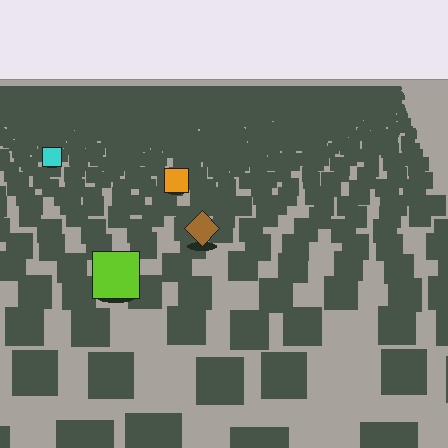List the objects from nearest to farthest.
From nearest to farthest: the lime square, the brown diamond, the orange square, the cyan square.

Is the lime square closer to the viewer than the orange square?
Yes. The lime square is closer — you can tell from the texture gradient: the ground texture is coarser near it.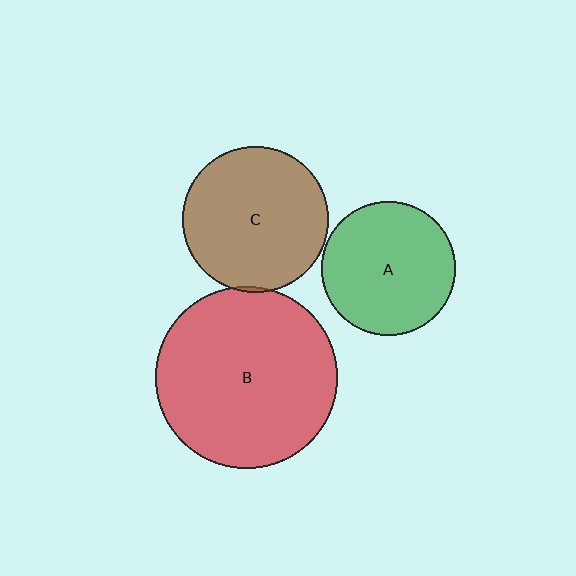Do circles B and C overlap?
Yes.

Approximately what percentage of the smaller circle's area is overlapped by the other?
Approximately 5%.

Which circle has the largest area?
Circle B (red).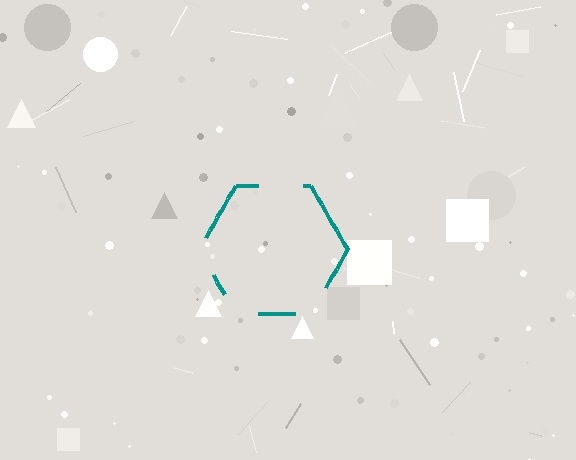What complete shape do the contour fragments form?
The contour fragments form a hexagon.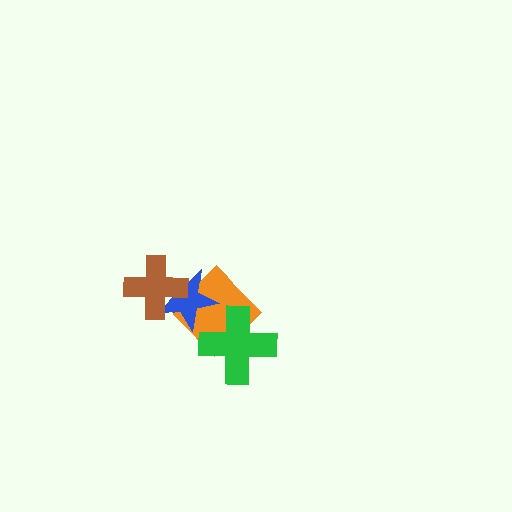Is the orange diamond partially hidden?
Yes, it is partially covered by another shape.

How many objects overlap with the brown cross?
2 objects overlap with the brown cross.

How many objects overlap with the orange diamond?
3 objects overlap with the orange diamond.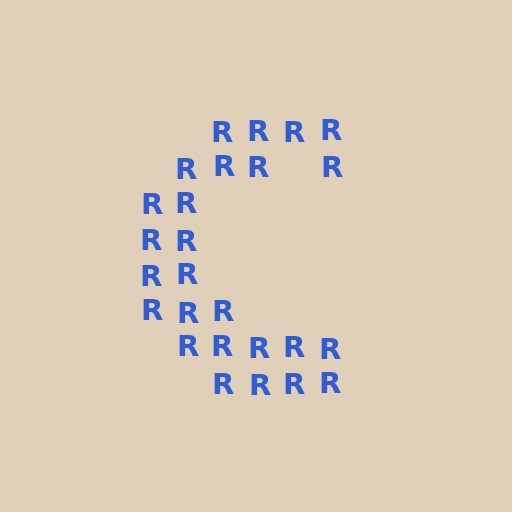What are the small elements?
The small elements are letter R's.